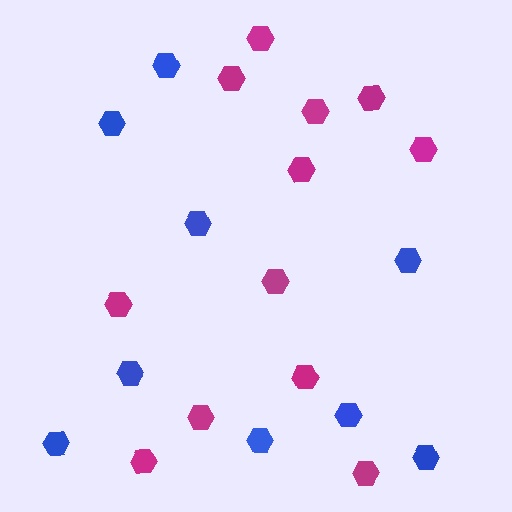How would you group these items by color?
There are 2 groups: one group of blue hexagons (9) and one group of magenta hexagons (12).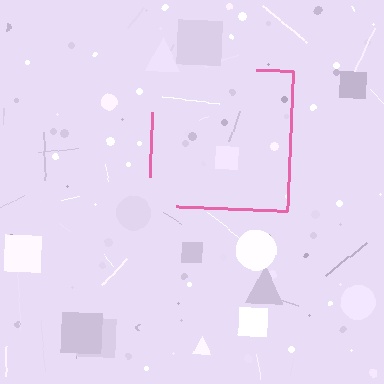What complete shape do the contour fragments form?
The contour fragments form a square.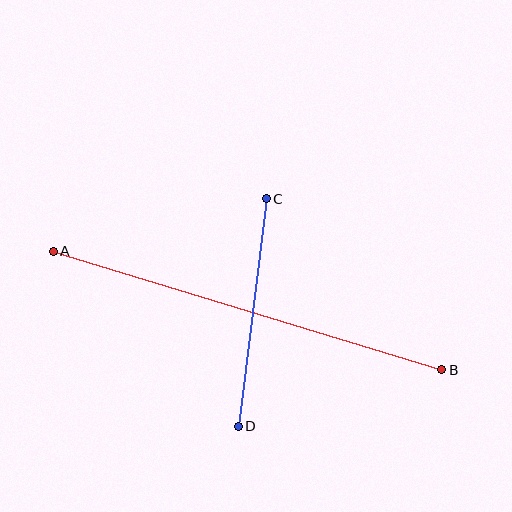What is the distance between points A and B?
The distance is approximately 406 pixels.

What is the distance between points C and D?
The distance is approximately 229 pixels.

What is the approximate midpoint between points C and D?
The midpoint is at approximately (252, 312) pixels.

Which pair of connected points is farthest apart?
Points A and B are farthest apart.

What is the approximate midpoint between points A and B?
The midpoint is at approximately (248, 311) pixels.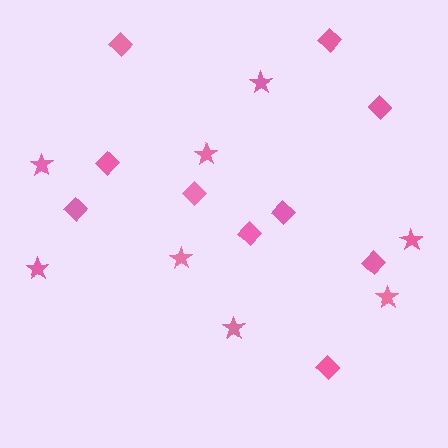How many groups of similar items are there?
There are 2 groups: one group of stars (8) and one group of diamonds (10).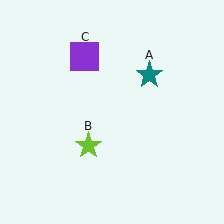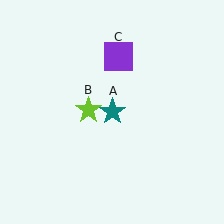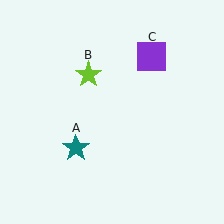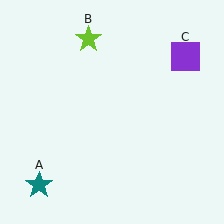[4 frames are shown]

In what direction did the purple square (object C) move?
The purple square (object C) moved right.